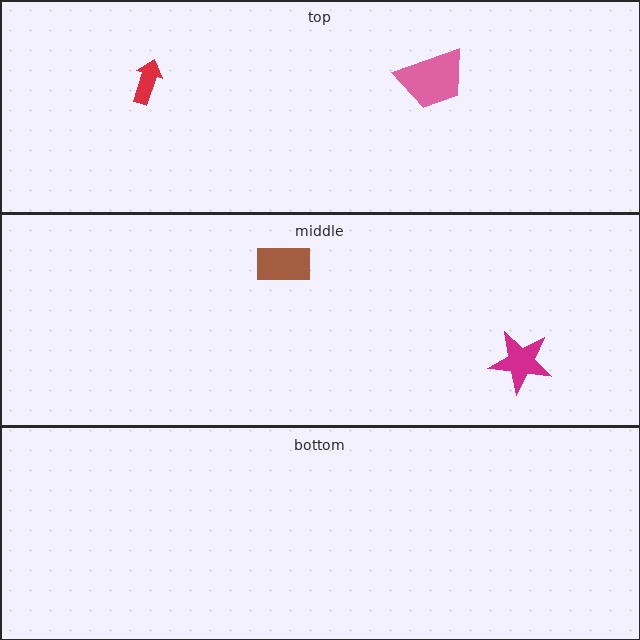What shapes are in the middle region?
The magenta star, the brown rectangle.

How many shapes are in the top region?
2.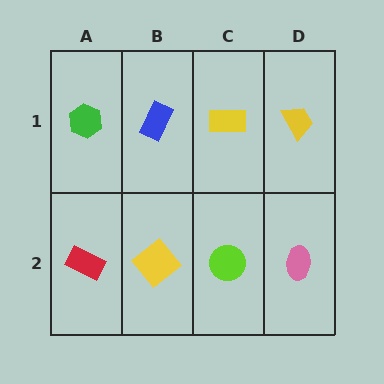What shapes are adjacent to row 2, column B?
A blue rectangle (row 1, column B), a red rectangle (row 2, column A), a lime circle (row 2, column C).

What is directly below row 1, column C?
A lime circle.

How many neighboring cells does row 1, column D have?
2.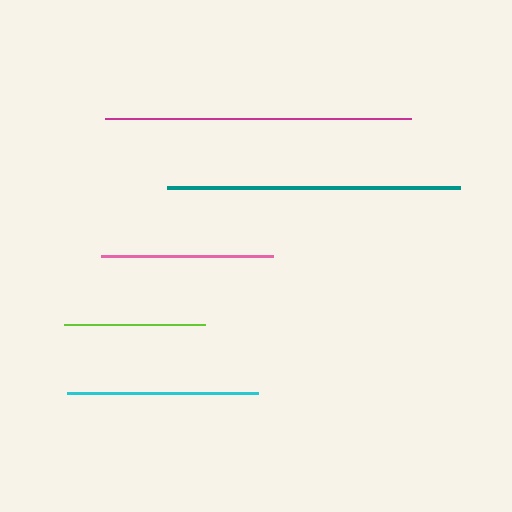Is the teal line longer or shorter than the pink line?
The teal line is longer than the pink line.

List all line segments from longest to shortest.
From longest to shortest: magenta, teal, cyan, pink, lime.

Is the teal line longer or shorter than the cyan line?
The teal line is longer than the cyan line.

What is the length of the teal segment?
The teal segment is approximately 294 pixels long.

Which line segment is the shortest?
The lime line is the shortest at approximately 141 pixels.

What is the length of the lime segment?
The lime segment is approximately 141 pixels long.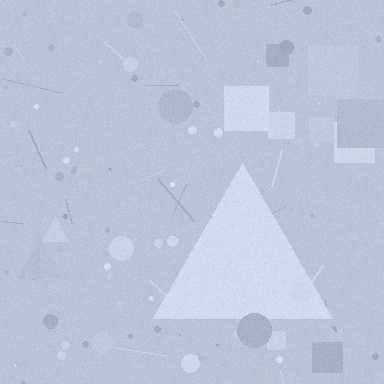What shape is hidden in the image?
A triangle is hidden in the image.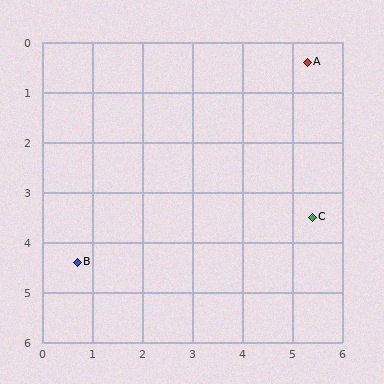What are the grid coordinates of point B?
Point B is at approximately (0.7, 4.4).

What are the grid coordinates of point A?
Point A is at approximately (5.3, 0.4).